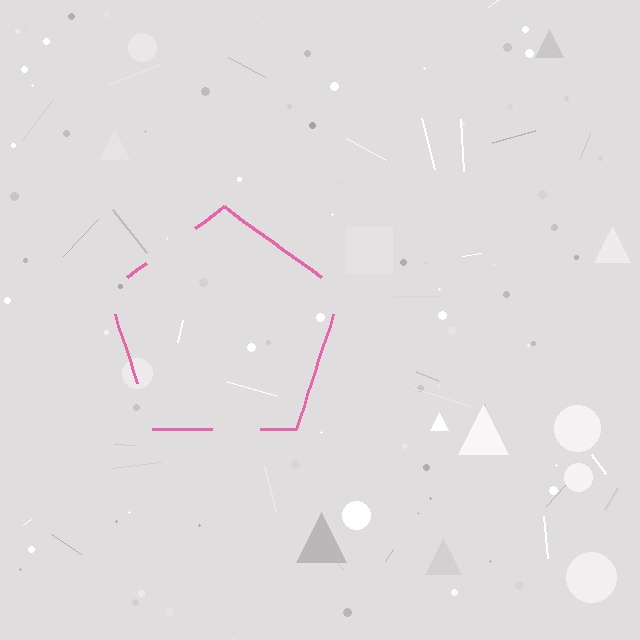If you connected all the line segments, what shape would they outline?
They would outline a pentagon.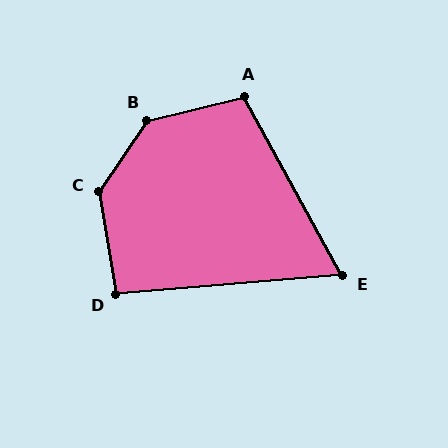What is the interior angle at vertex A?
Approximately 105 degrees (obtuse).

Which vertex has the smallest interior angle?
E, at approximately 66 degrees.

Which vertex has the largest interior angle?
B, at approximately 138 degrees.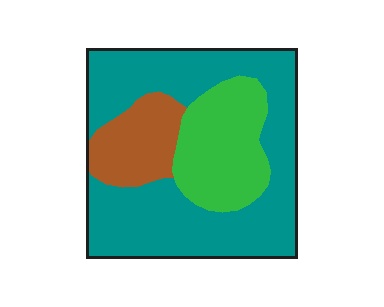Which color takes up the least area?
Brown, at roughly 15%.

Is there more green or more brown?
Green.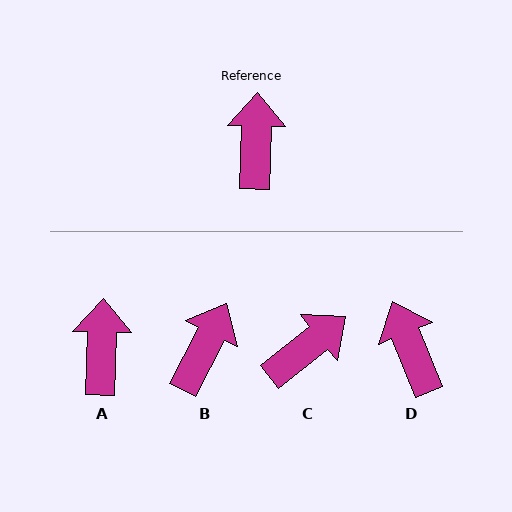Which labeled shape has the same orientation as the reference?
A.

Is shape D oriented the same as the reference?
No, it is off by about 24 degrees.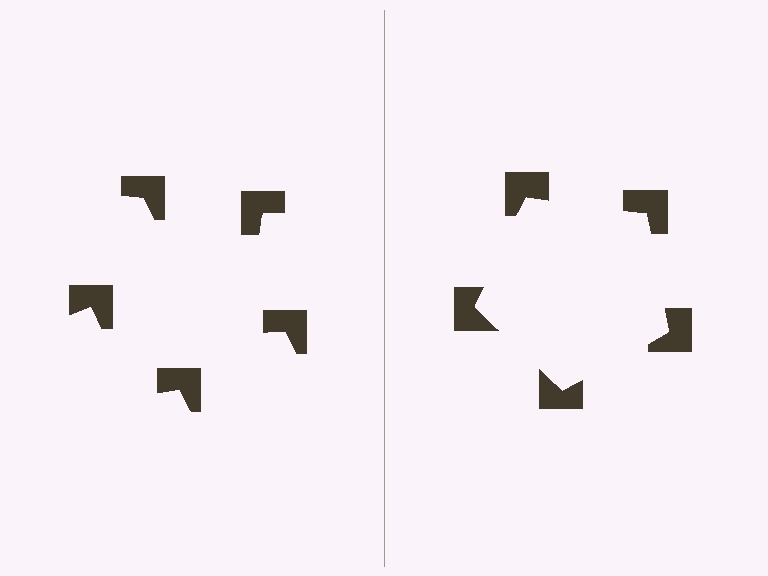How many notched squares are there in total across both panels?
10 — 5 on each side.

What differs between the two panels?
The notched squares are positioned identically on both sides; only the wedge orientations differ. On the right they align to a pentagon; on the left they are misaligned.